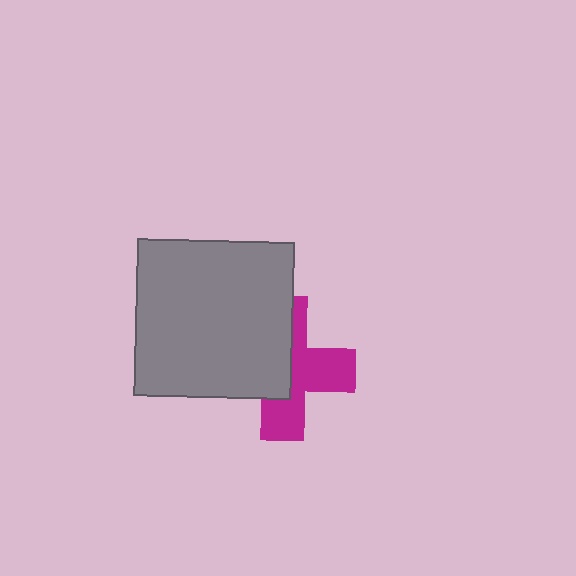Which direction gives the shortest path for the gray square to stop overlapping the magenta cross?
Moving left gives the shortest separation.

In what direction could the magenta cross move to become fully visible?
The magenta cross could move right. That would shift it out from behind the gray square entirely.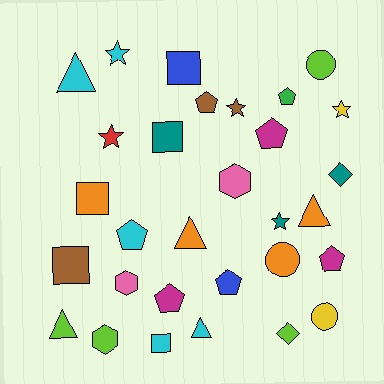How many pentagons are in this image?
There are 7 pentagons.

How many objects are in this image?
There are 30 objects.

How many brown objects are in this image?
There are 3 brown objects.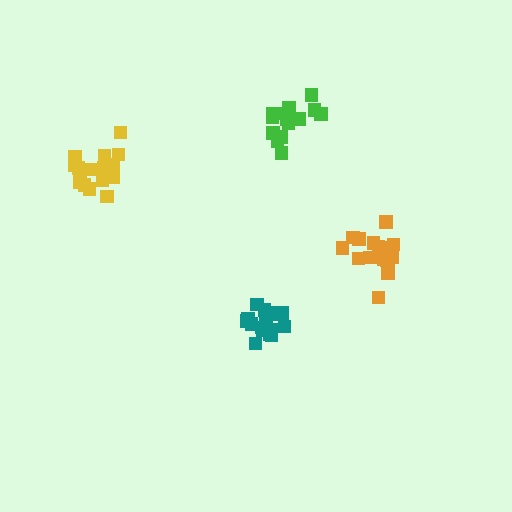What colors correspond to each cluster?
The clusters are colored: green, teal, orange, yellow.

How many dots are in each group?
Group 1: 14 dots, Group 2: 16 dots, Group 3: 17 dots, Group 4: 17 dots (64 total).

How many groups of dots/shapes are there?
There are 4 groups.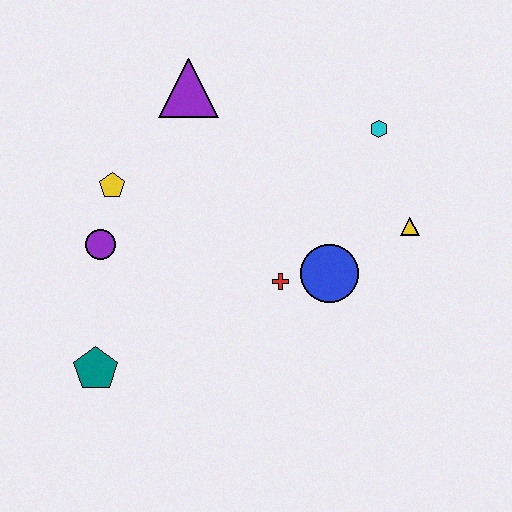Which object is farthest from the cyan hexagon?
The teal pentagon is farthest from the cyan hexagon.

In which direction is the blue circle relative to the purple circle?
The blue circle is to the right of the purple circle.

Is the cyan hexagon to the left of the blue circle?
No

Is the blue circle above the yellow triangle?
No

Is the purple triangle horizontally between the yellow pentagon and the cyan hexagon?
Yes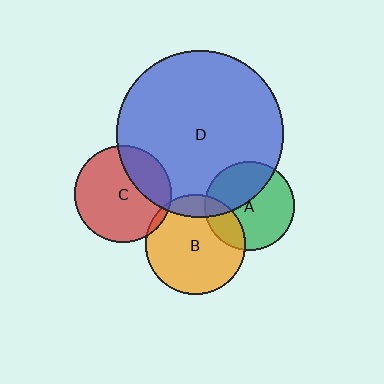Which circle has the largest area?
Circle D (blue).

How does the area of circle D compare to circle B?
Approximately 2.8 times.